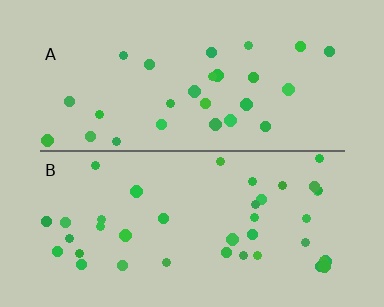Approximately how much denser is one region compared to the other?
Approximately 1.4× — region B over region A.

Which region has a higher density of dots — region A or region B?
B (the bottom).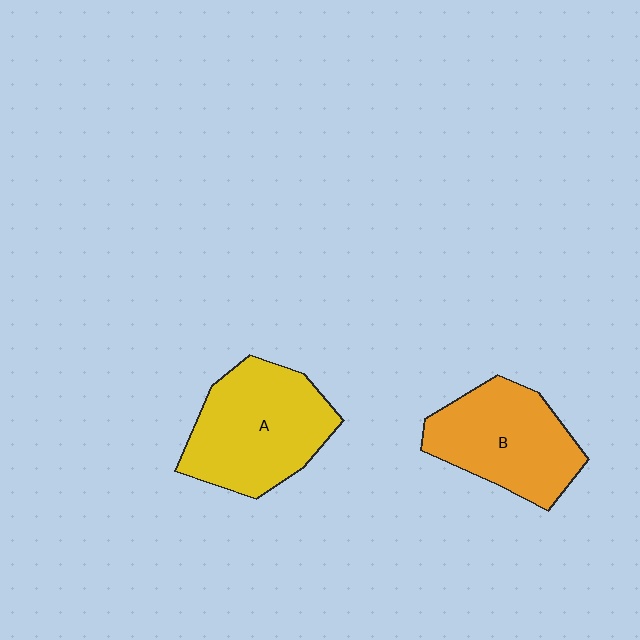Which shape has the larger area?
Shape A (yellow).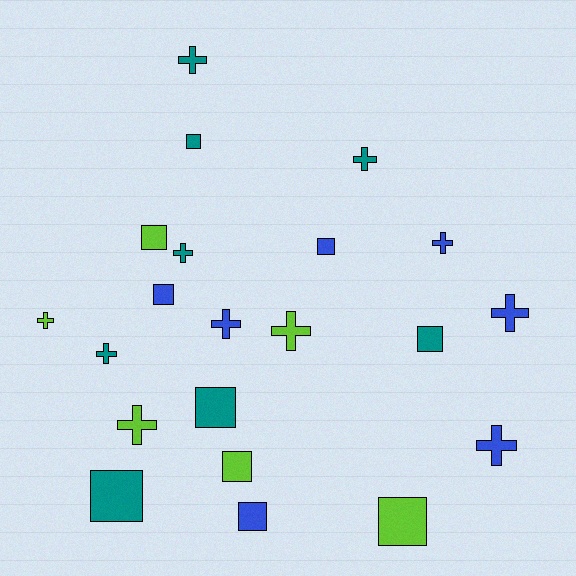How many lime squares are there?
There are 3 lime squares.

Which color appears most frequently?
Teal, with 8 objects.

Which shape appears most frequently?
Cross, with 11 objects.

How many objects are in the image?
There are 21 objects.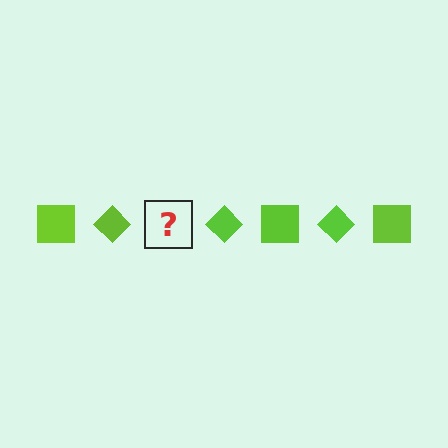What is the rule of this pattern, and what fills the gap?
The rule is that the pattern cycles through square, diamond shapes in lime. The gap should be filled with a lime square.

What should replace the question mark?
The question mark should be replaced with a lime square.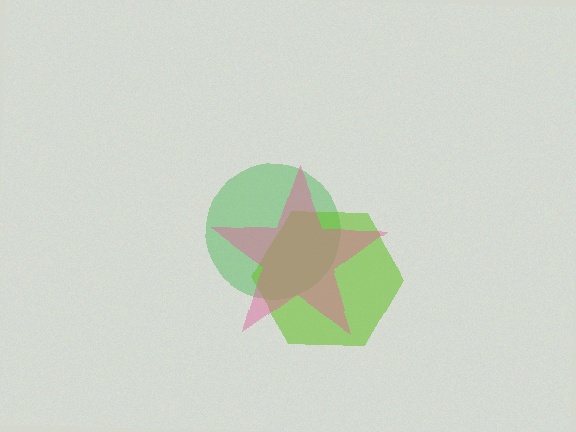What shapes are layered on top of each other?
The layered shapes are: a green circle, a lime hexagon, a pink star.